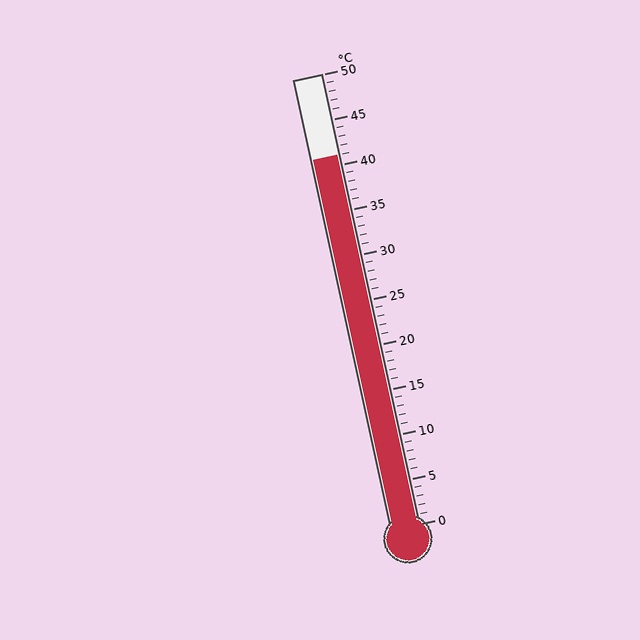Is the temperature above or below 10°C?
The temperature is above 10°C.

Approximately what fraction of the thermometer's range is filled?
The thermometer is filled to approximately 80% of its range.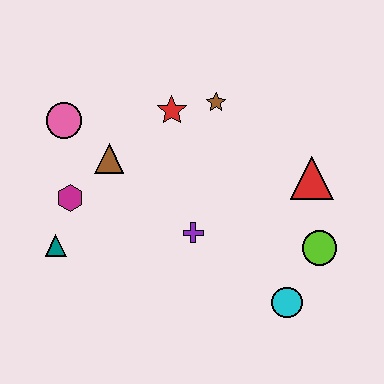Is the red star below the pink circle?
No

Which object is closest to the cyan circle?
The lime circle is closest to the cyan circle.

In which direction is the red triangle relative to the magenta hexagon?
The red triangle is to the right of the magenta hexagon.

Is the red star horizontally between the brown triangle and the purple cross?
Yes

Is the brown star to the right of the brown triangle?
Yes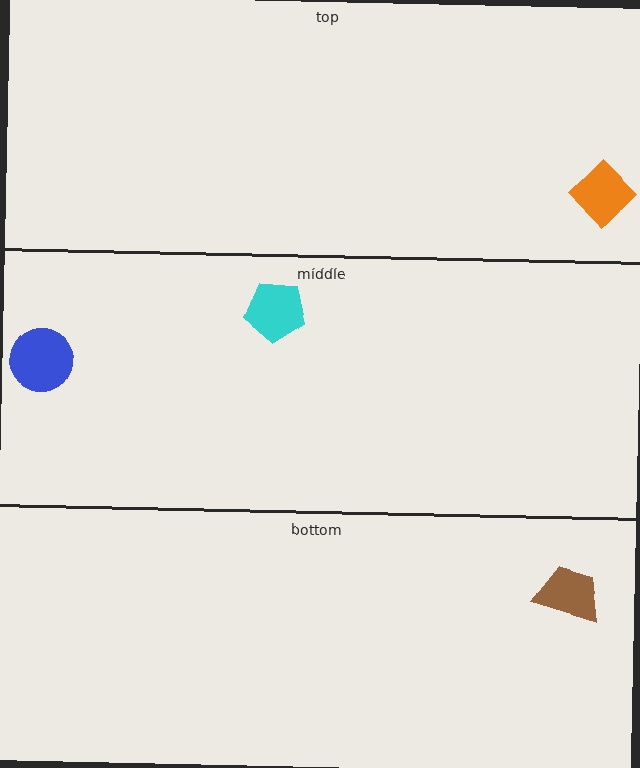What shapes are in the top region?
The orange diamond.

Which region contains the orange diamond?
The top region.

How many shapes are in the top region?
1.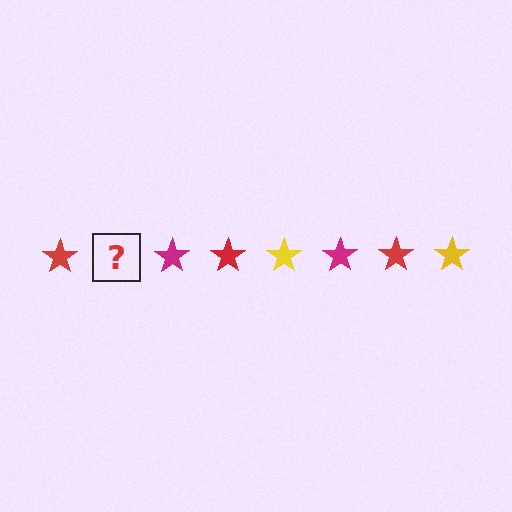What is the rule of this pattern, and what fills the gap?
The rule is that the pattern cycles through red, yellow, magenta stars. The gap should be filled with a yellow star.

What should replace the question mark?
The question mark should be replaced with a yellow star.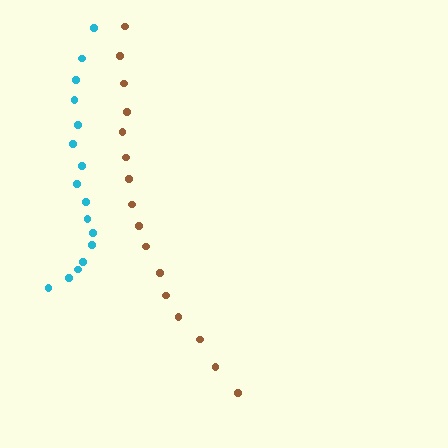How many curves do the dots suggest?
There are 2 distinct paths.